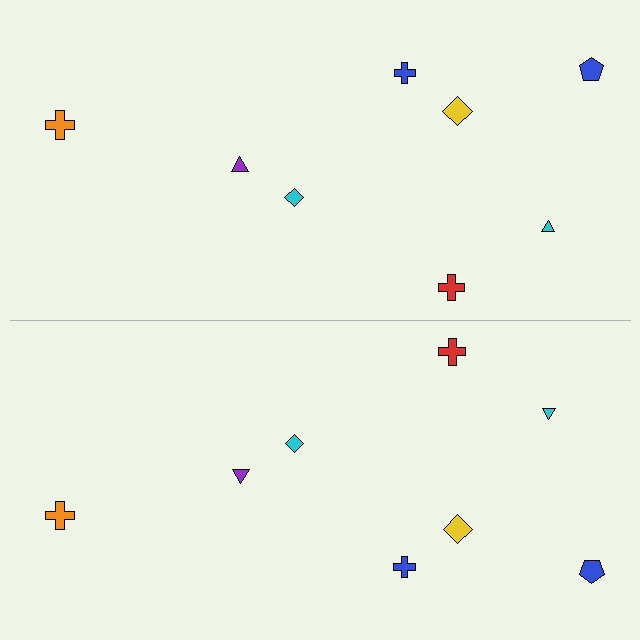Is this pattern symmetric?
Yes, this pattern has bilateral (reflection) symmetry.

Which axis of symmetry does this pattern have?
The pattern has a horizontal axis of symmetry running through the center of the image.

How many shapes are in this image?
There are 16 shapes in this image.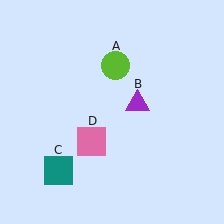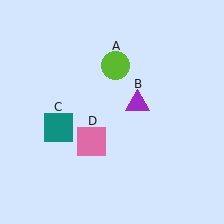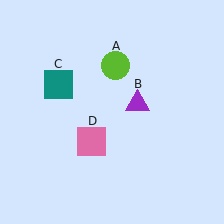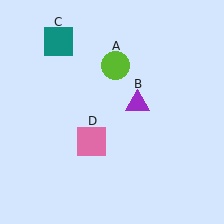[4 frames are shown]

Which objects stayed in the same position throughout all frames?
Lime circle (object A) and purple triangle (object B) and pink square (object D) remained stationary.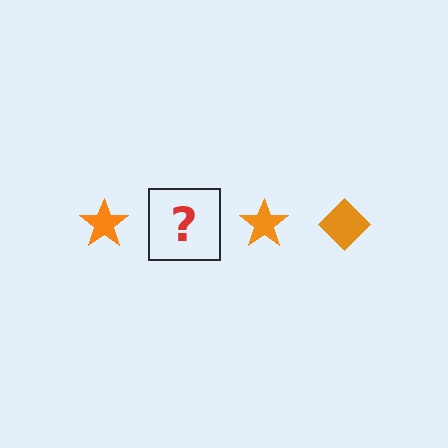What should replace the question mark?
The question mark should be replaced with an orange diamond.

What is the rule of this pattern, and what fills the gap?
The rule is that the pattern cycles through star, diamond shapes in orange. The gap should be filled with an orange diamond.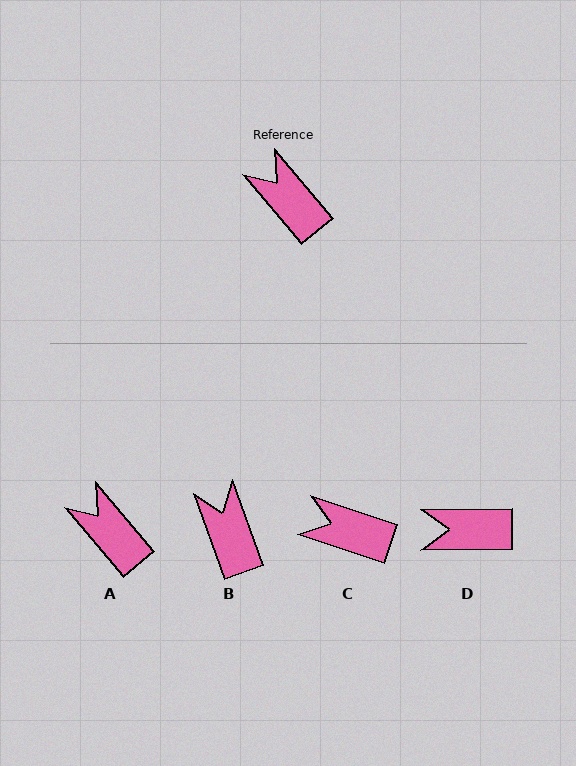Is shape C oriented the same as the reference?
No, it is off by about 31 degrees.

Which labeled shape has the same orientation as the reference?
A.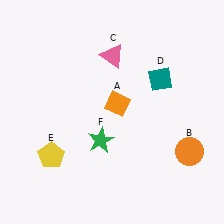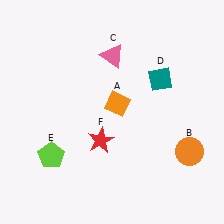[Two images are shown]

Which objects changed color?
E changed from yellow to lime. F changed from green to red.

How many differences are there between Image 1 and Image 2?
There are 2 differences between the two images.